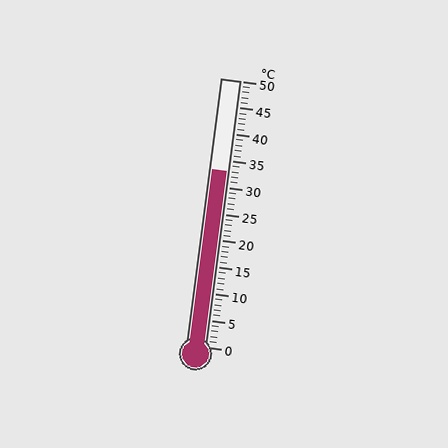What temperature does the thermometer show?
The thermometer shows approximately 33°C.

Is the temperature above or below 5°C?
The temperature is above 5°C.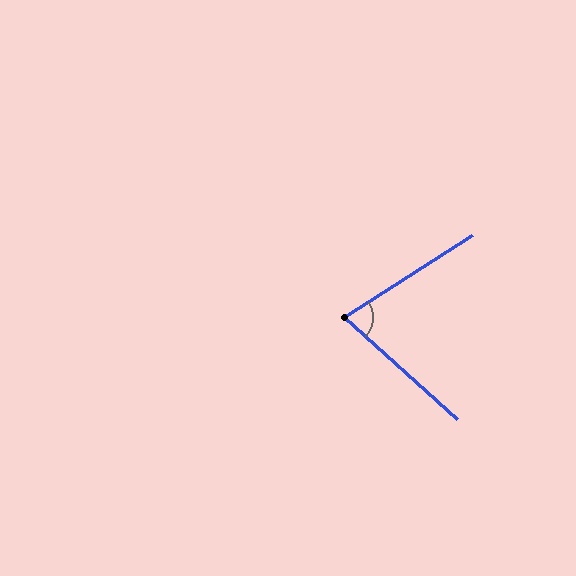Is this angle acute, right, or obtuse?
It is acute.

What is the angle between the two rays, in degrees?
Approximately 75 degrees.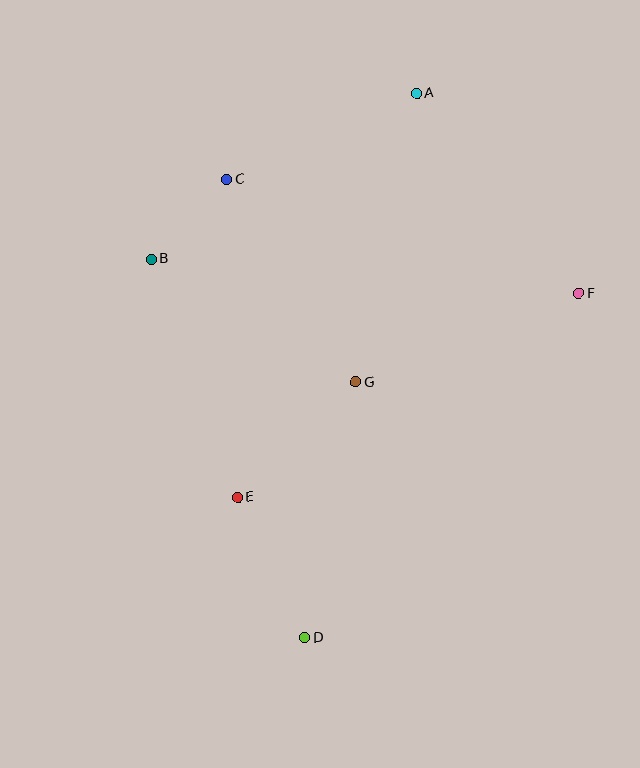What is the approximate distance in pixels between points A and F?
The distance between A and F is approximately 258 pixels.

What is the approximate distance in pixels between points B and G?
The distance between B and G is approximately 239 pixels.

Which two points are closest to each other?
Points B and C are closest to each other.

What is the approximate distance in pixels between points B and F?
The distance between B and F is approximately 429 pixels.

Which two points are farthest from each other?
Points A and D are farthest from each other.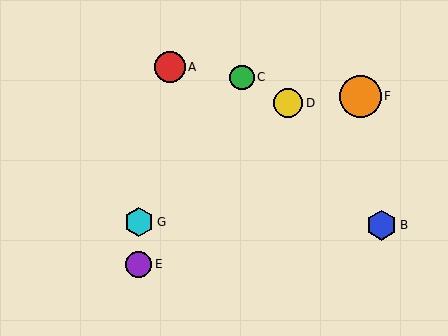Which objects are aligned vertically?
Objects E, G are aligned vertically.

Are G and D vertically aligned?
No, G is at x≈139 and D is at x≈288.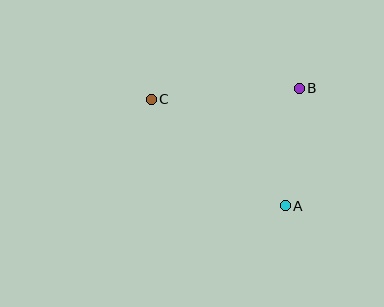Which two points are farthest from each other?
Points A and C are farthest from each other.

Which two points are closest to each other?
Points A and B are closest to each other.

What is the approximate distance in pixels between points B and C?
The distance between B and C is approximately 148 pixels.